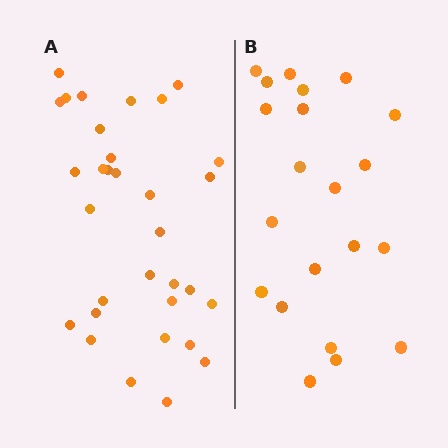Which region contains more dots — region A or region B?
Region A (the left region) has more dots.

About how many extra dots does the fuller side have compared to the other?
Region A has roughly 12 or so more dots than region B.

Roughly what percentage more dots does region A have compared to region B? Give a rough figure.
About 50% more.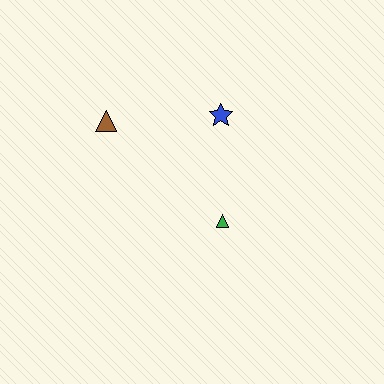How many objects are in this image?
There are 3 objects.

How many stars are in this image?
There is 1 star.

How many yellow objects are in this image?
There are no yellow objects.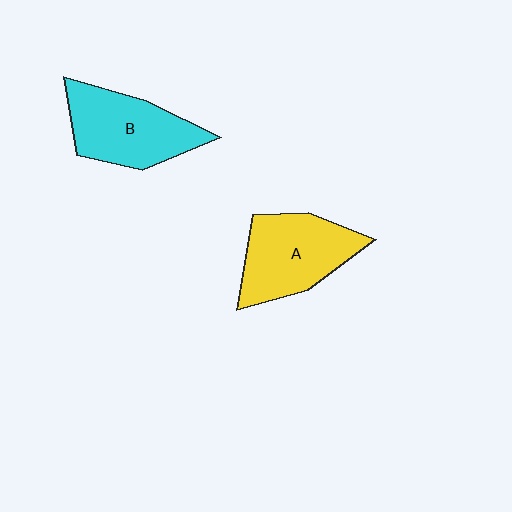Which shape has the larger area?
Shape B (cyan).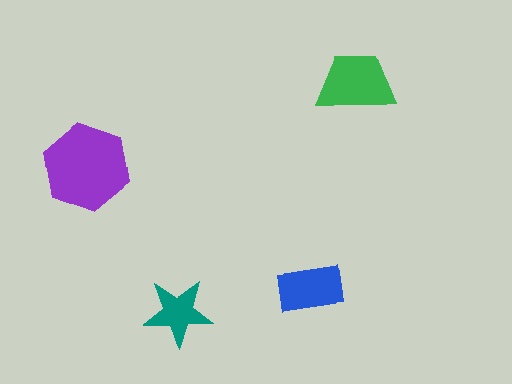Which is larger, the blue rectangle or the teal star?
The blue rectangle.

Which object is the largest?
The purple hexagon.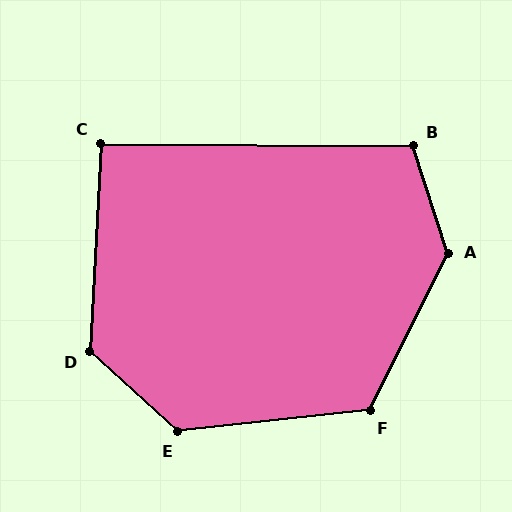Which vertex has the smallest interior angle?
C, at approximately 93 degrees.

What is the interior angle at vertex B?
Approximately 108 degrees (obtuse).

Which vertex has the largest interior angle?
A, at approximately 136 degrees.